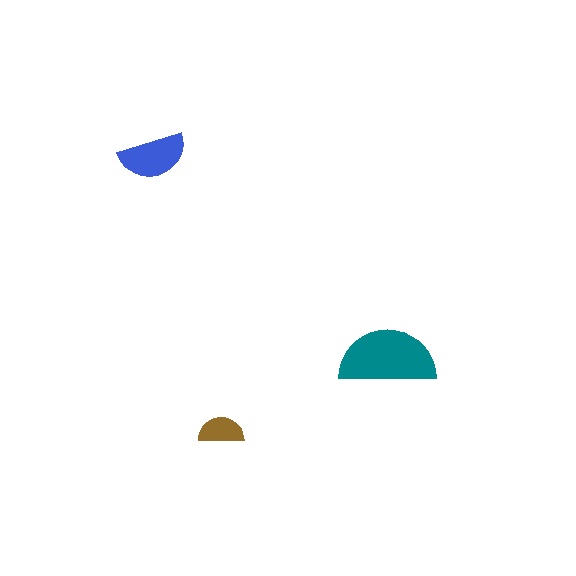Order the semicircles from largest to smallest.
the teal one, the blue one, the brown one.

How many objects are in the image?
There are 3 objects in the image.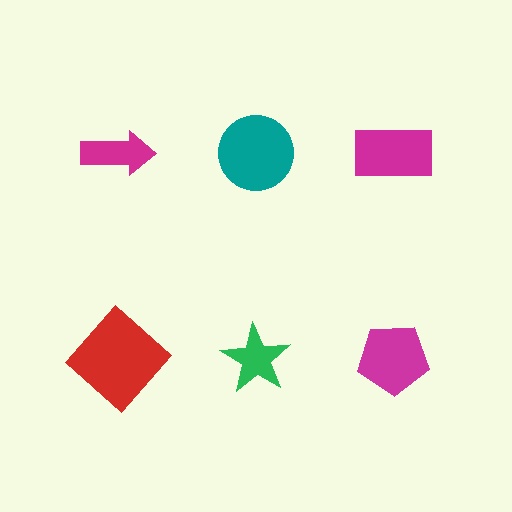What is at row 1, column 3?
A magenta rectangle.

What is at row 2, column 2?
A green star.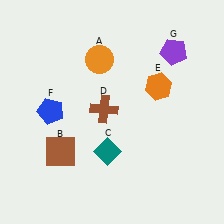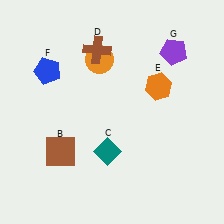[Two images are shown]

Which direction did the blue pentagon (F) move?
The blue pentagon (F) moved up.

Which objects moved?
The objects that moved are: the brown cross (D), the blue pentagon (F).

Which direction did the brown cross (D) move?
The brown cross (D) moved up.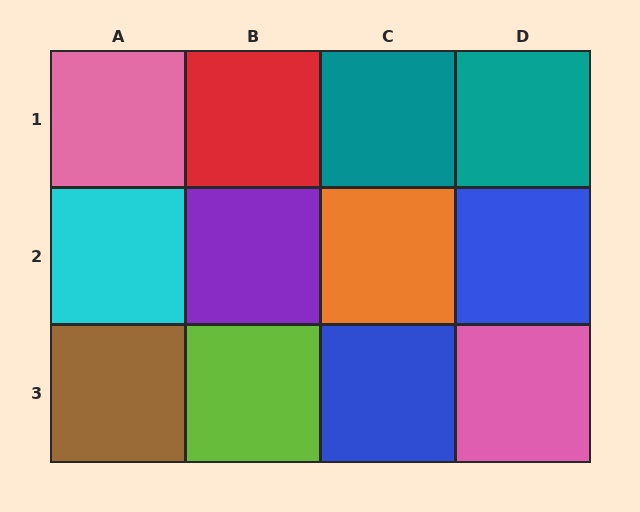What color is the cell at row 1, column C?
Teal.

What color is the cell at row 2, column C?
Orange.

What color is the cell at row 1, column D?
Teal.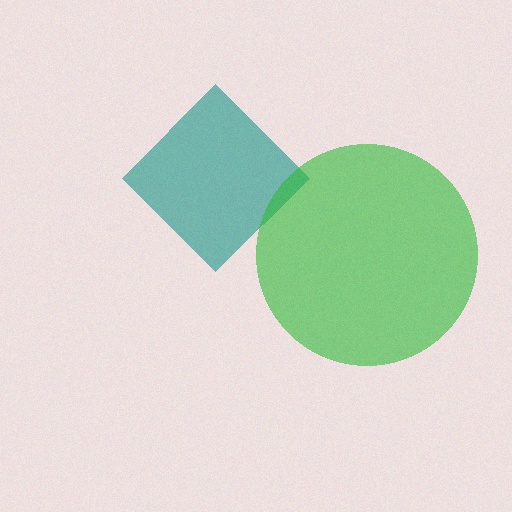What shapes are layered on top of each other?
The layered shapes are: a teal diamond, a green circle.